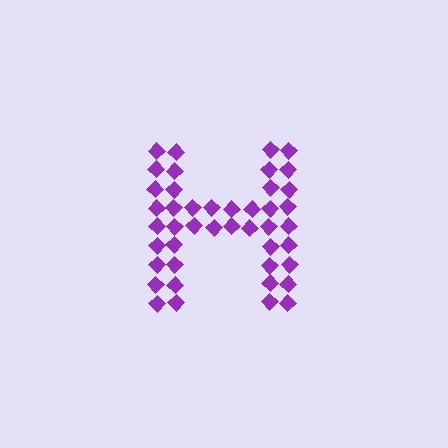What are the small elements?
The small elements are diamonds.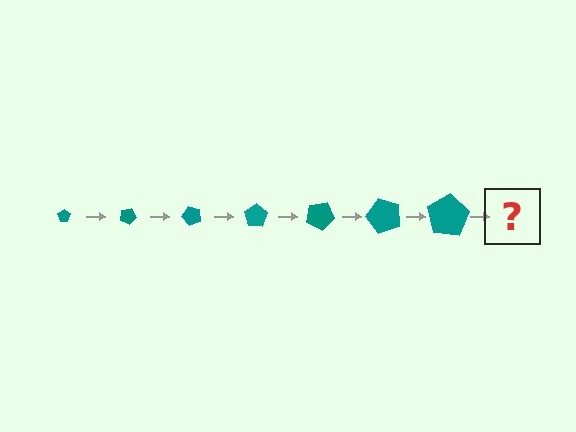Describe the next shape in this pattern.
It should be a pentagon, larger than the previous one and rotated 175 degrees from the start.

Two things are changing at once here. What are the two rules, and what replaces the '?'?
The two rules are that the pentagon grows larger each step and it rotates 25 degrees each step. The '?' should be a pentagon, larger than the previous one and rotated 175 degrees from the start.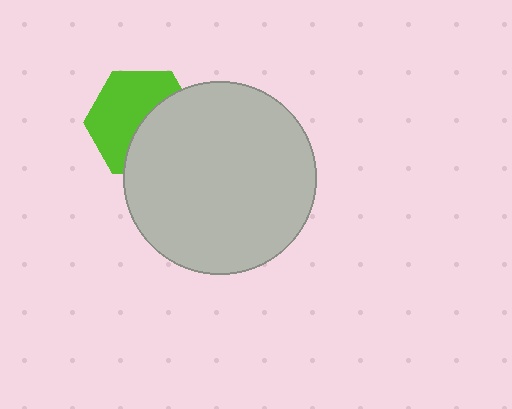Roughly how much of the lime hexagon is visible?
About half of it is visible (roughly 55%).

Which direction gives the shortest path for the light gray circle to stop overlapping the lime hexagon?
Moving toward the lower-right gives the shortest separation.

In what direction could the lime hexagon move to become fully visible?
The lime hexagon could move toward the upper-left. That would shift it out from behind the light gray circle entirely.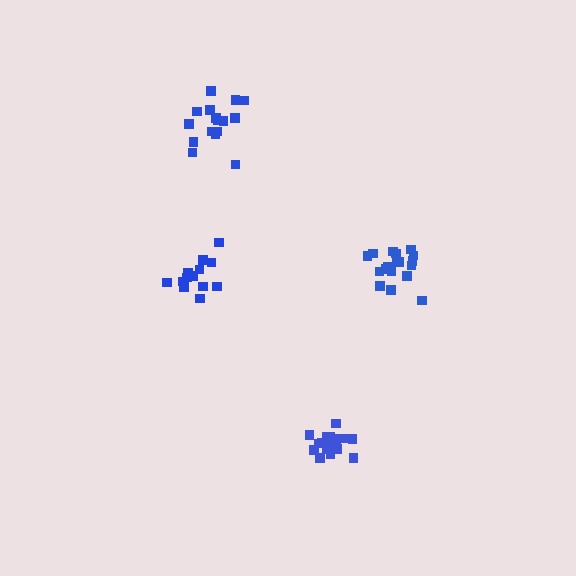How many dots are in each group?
Group 1: 18 dots, Group 2: 18 dots, Group 3: 15 dots, Group 4: 16 dots (67 total).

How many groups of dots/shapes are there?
There are 4 groups.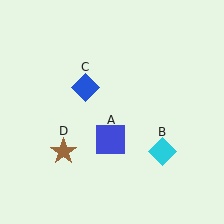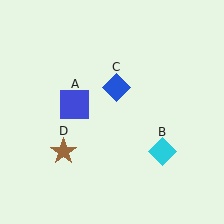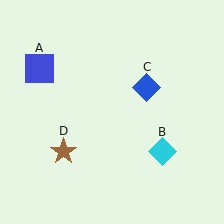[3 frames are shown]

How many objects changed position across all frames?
2 objects changed position: blue square (object A), blue diamond (object C).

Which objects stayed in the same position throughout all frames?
Cyan diamond (object B) and brown star (object D) remained stationary.